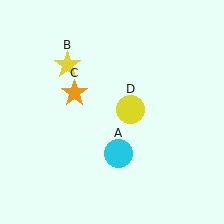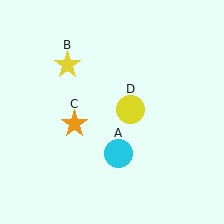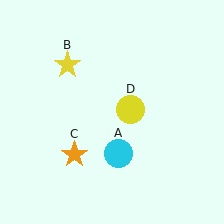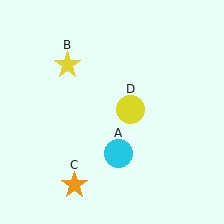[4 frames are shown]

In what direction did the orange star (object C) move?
The orange star (object C) moved down.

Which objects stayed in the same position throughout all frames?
Cyan circle (object A) and yellow star (object B) and yellow circle (object D) remained stationary.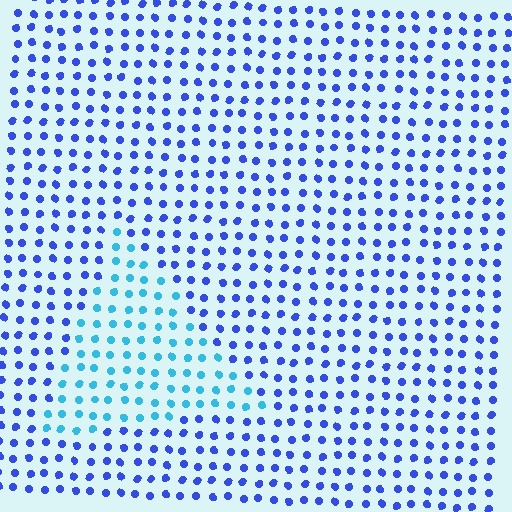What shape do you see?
I see a triangle.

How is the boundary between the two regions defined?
The boundary is defined purely by a slight shift in hue (about 39 degrees). Spacing, size, and orientation are identical on both sides.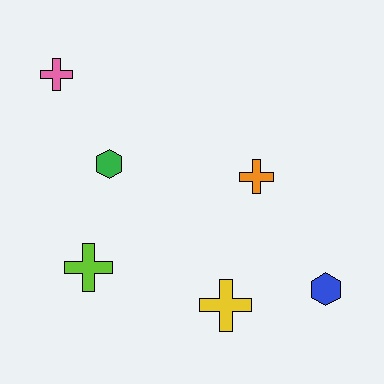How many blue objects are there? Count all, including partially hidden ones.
There is 1 blue object.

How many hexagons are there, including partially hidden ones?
There are 2 hexagons.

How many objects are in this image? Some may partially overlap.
There are 6 objects.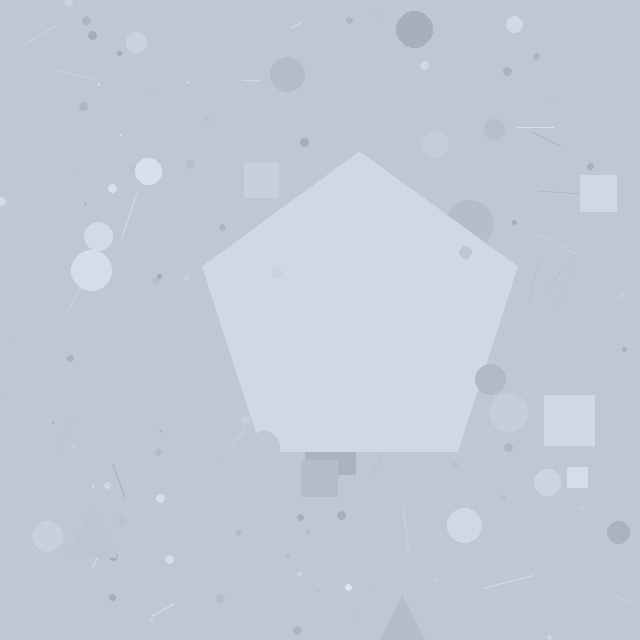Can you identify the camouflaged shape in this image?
The camouflaged shape is a pentagon.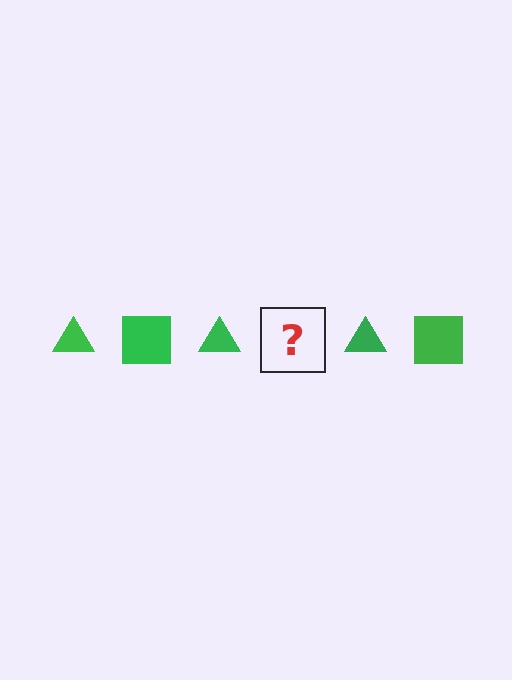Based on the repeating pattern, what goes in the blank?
The blank should be a green square.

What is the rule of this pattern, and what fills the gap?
The rule is that the pattern cycles through triangle, square shapes in green. The gap should be filled with a green square.